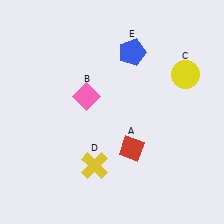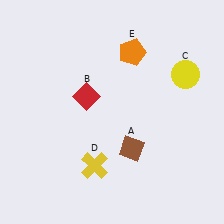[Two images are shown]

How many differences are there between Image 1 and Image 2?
There are 3 differences between the two images.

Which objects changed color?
A changed from red to brown. B changed from pink to red. E changed from blue to orange.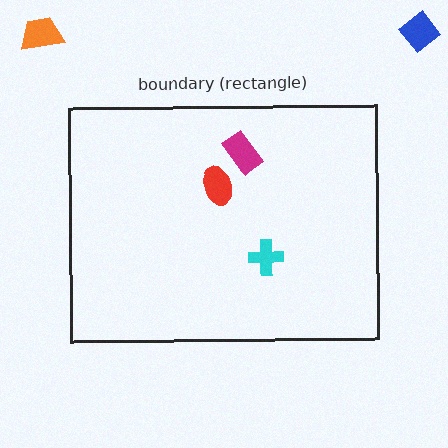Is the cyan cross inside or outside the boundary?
Inside.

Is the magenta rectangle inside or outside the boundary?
Inside.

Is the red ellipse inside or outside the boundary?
Inside.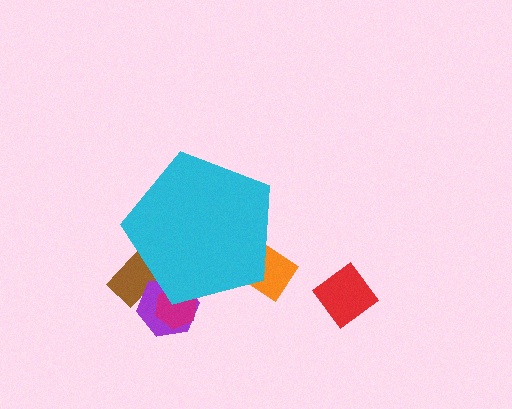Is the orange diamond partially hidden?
Yes, the orange diamond is partially hidden behind the cyan pentagon.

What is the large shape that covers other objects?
A cyan pentagon.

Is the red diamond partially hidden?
No, the red diamond is fully visible.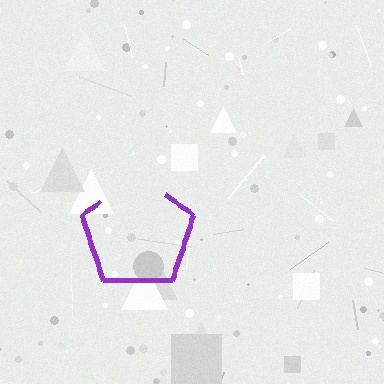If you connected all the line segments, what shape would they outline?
They would outline a pentagon.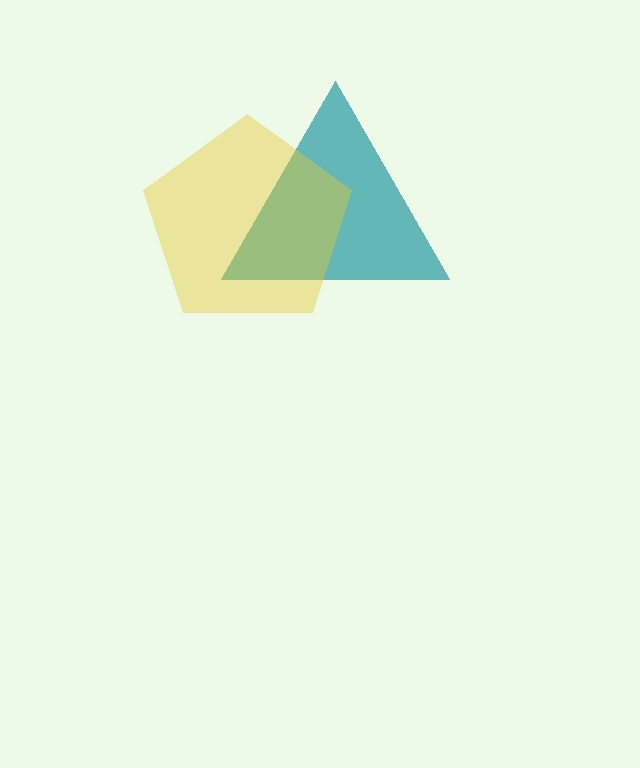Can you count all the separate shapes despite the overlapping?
Yes, there are 2 separate shapes.